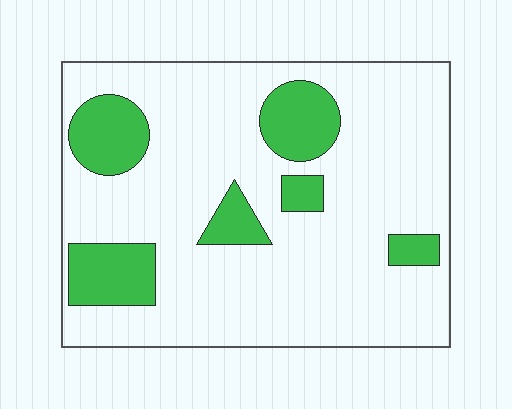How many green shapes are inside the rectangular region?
6.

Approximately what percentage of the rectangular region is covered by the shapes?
Approximately 20%.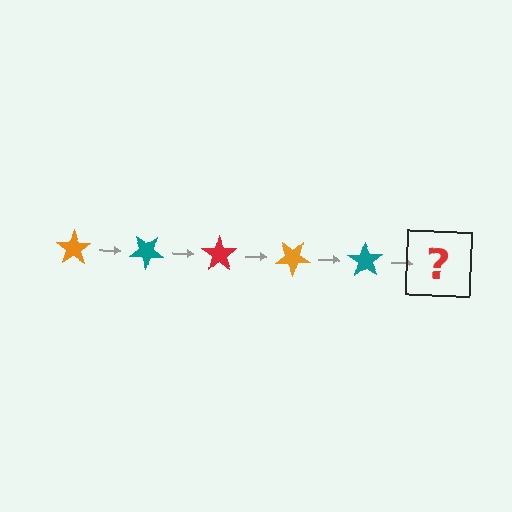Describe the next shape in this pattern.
It should be a red star, rotated 175 degrees from the start.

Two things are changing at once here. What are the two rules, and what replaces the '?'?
The two rules are that it rotates 35 degrees each step and the color cycles through orange, teal, and red. The '?' should be a red star, rotated 175 degrees from the start.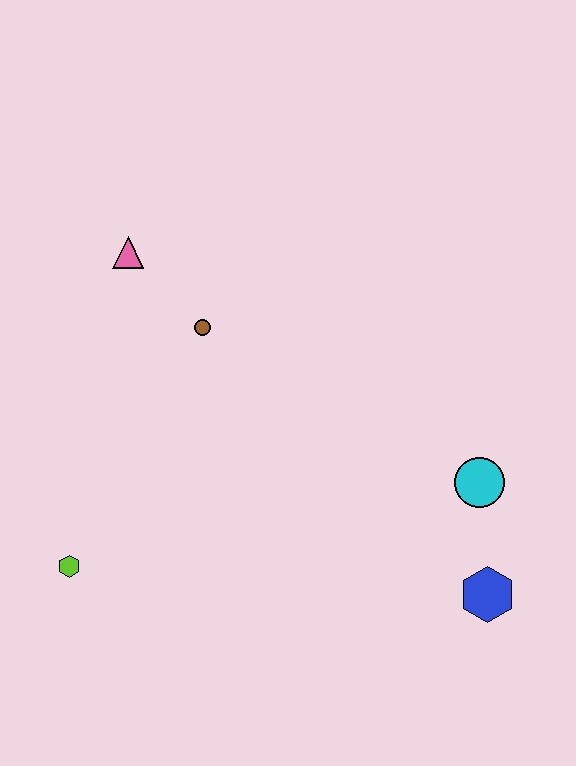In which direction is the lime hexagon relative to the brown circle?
The lime hexagon is below the brown circle.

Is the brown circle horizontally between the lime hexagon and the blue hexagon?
Yes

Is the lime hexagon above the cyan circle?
No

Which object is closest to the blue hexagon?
The cyan circle is closest to the blue hexagon.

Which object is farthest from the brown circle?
The blue hexagon is farthest from the brown circle.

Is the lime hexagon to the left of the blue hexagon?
Yes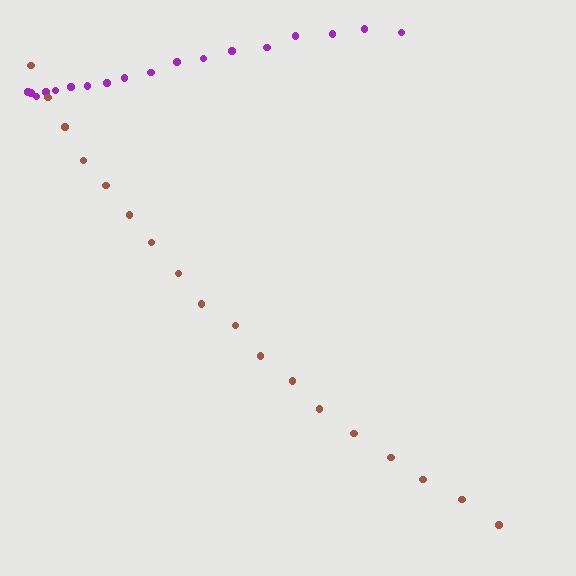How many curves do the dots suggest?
There are 2 distinct paths.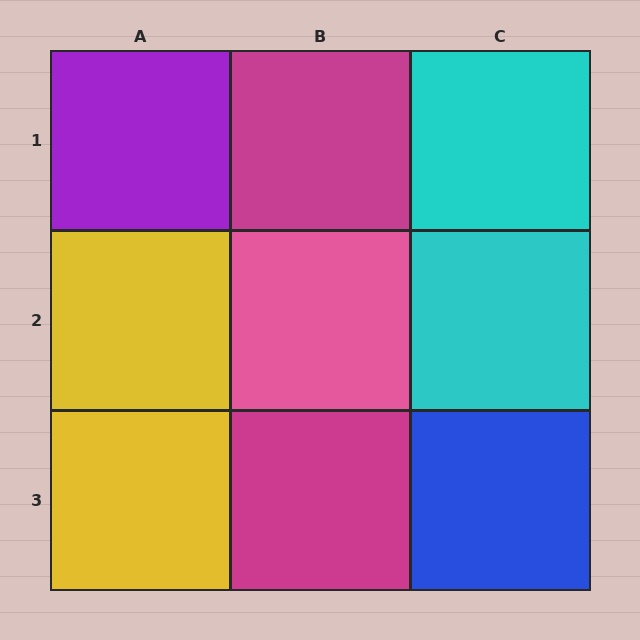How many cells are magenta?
2 cells are magenta.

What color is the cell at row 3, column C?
Blue.